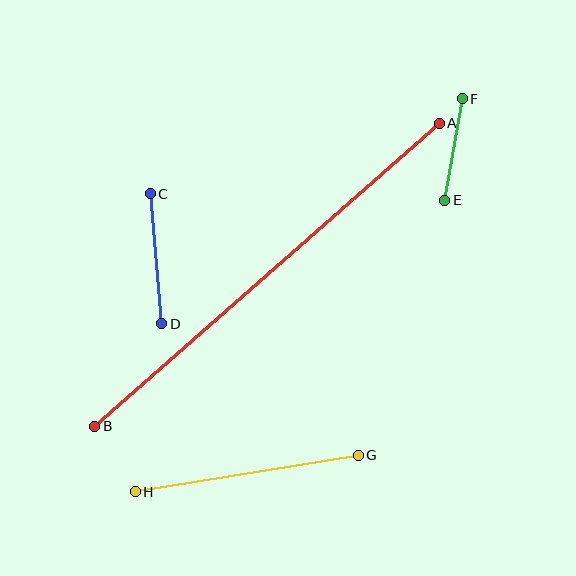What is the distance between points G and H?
The distance is approximately 226 pixels.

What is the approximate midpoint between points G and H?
The midpoint is at approximately (247, 473) pixels.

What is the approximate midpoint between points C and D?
The midpoint is at approximately (156, 259) pixels.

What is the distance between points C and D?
The distance is approximately 130 pixels.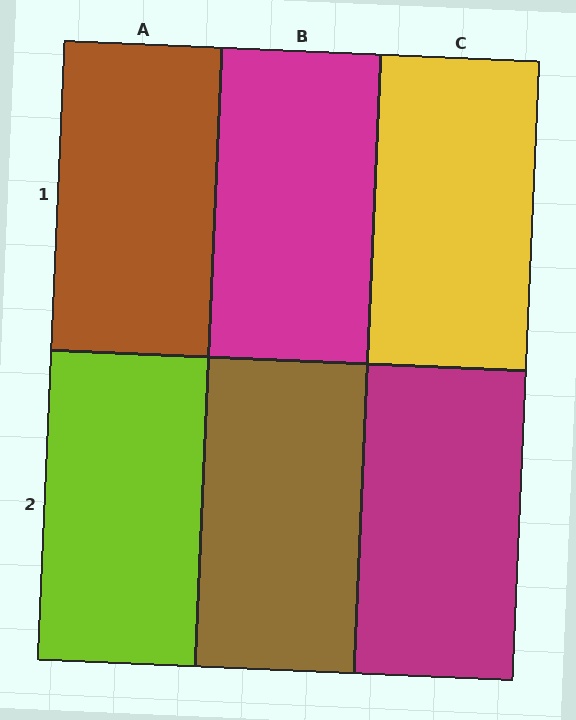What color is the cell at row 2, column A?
Lime.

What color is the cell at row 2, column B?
Brown.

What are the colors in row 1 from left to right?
Brown, magenta, yellow.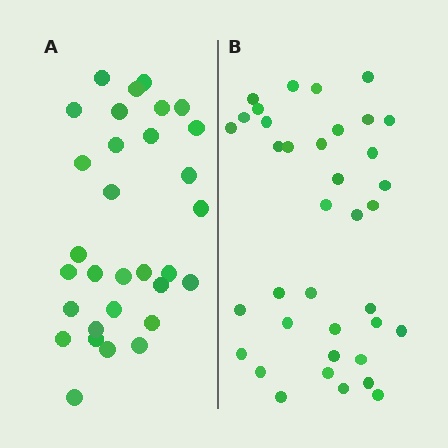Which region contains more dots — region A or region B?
Region B (the right region) has more dots.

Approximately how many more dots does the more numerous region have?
Region B has about 6 more dots than region A.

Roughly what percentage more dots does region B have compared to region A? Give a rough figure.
About 20% more.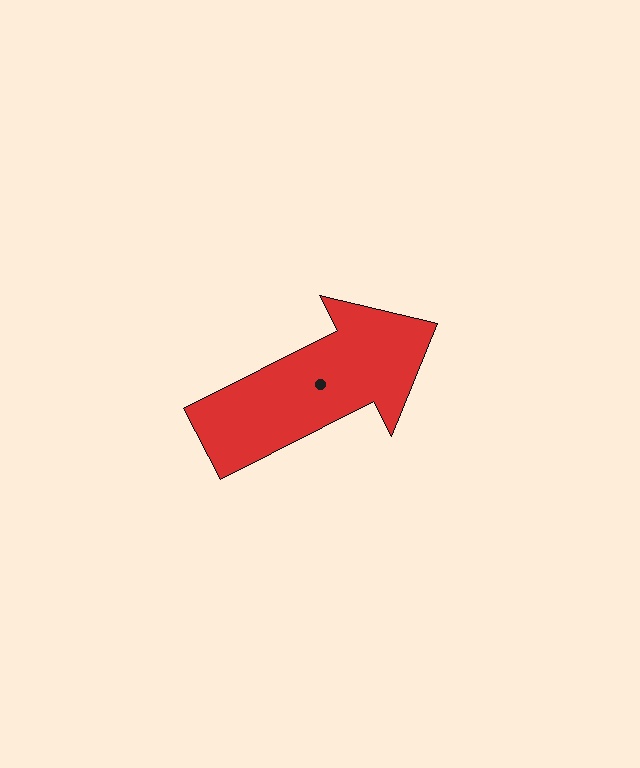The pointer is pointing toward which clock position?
Roughly 2 o'clock.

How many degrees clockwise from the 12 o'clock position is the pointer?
Approximately 63 degrees.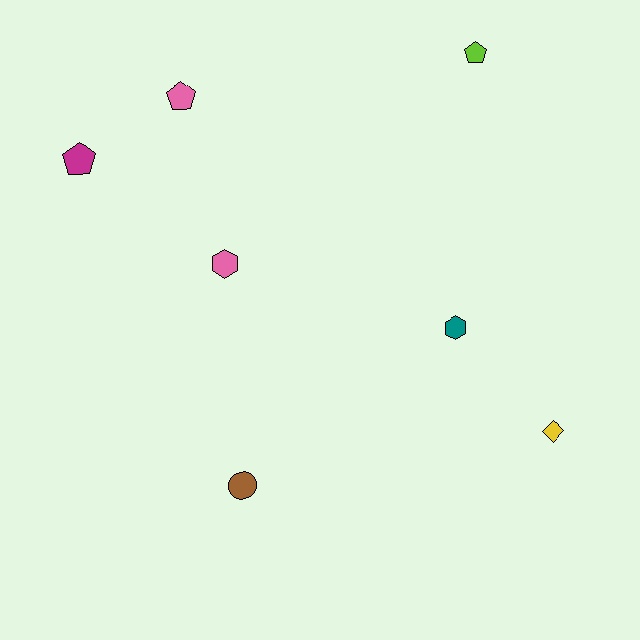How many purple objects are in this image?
There are no purple objects.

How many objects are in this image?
There are 7 objects.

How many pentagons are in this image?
There are 3 pentagons.